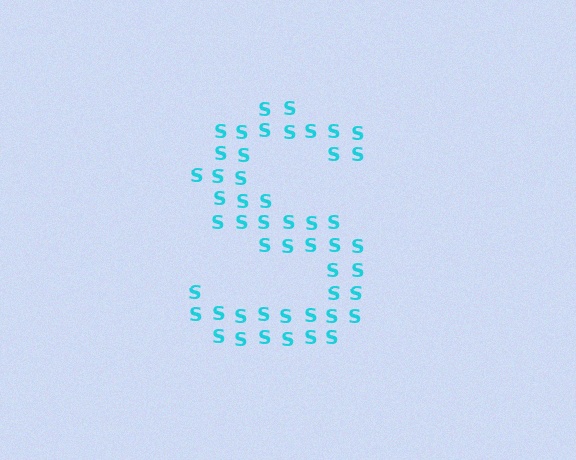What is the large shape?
The large shape is the letter S.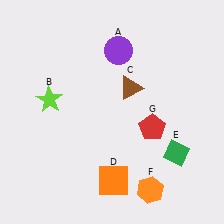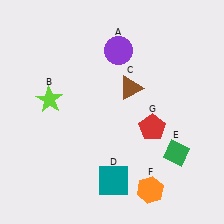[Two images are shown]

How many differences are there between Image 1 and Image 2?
There is 1 difference between the two images.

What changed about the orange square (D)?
In Image 1, D is orange. In Image 2, it changed to teal.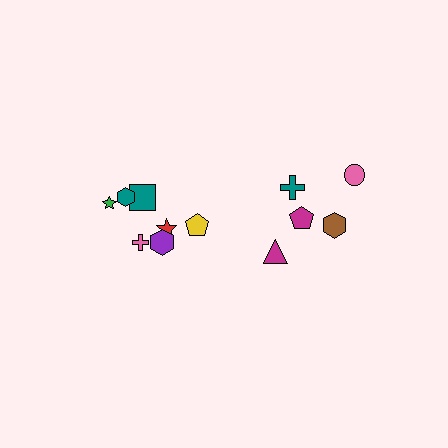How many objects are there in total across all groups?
There are 12 objects.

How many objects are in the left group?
There are 7 objects.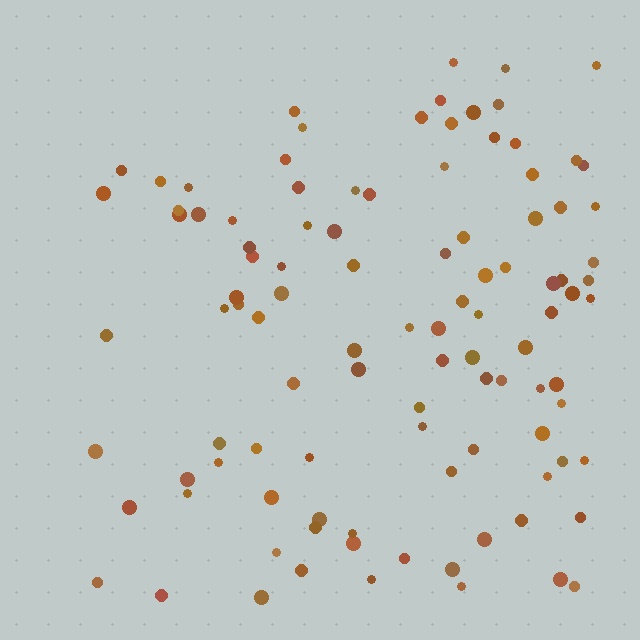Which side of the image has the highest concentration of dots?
The right.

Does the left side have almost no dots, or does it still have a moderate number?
Still a moderate number, just noticeably fewer than the right.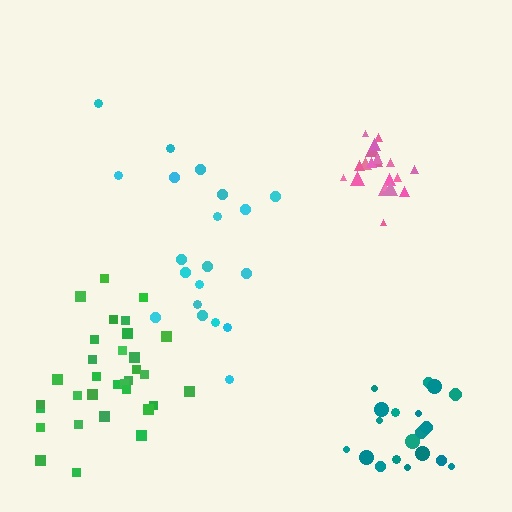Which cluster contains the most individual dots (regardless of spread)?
Green (32).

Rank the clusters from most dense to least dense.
pink, teal, green, cyan.